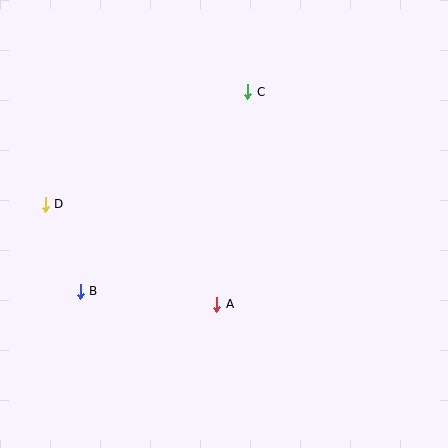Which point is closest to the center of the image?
Point A at (217, 304) is closest to the center.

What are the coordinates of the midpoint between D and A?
The midpoint between D and A is at (131, 254).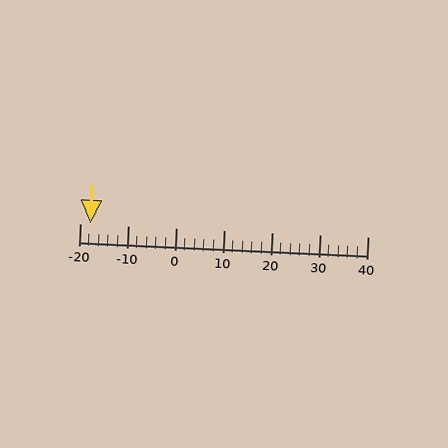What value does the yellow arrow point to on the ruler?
The yellow arrow points to approximately -18.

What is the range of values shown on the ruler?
The ruler shows values from -20 to 40.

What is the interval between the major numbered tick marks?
The major tick marks are spaced 10 units apart.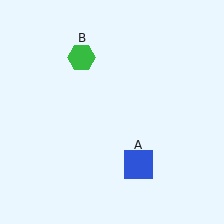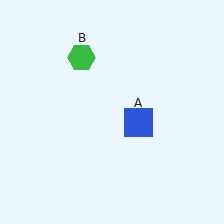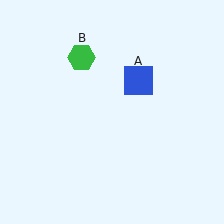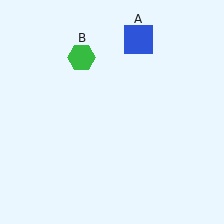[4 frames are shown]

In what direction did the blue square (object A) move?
The blue square (object A) moved up.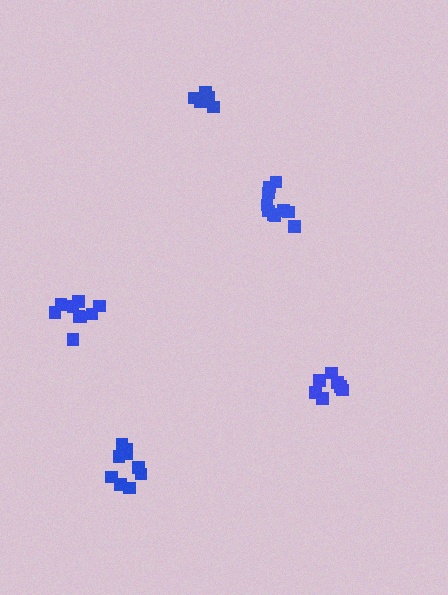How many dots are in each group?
Group 1: 9 dots, Group 2: 10 dots, Group 3: 10 dots, Group 4: 5 dots, Group 5: 7 dots (41 total).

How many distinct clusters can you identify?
There are 5 distinct clusters.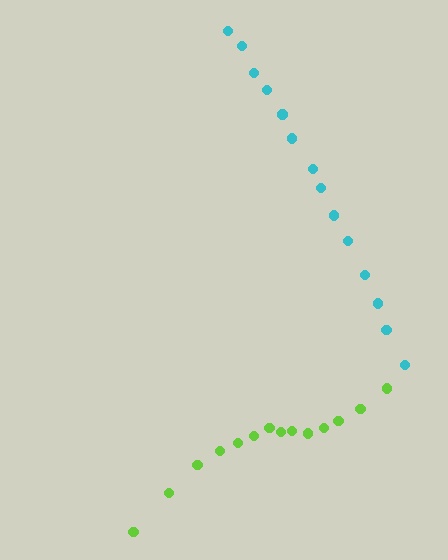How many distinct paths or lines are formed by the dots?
There are 2 distinct paths.